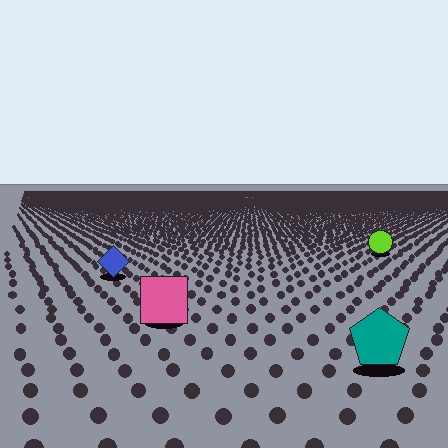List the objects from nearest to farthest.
From nearest to farthest: the teal pentagon, the pink square, the blue diamond, the lime circle.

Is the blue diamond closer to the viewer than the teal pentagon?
No. The teal pentagon is closer — you can tell from the texture gradient: the ground texture is coarser near it.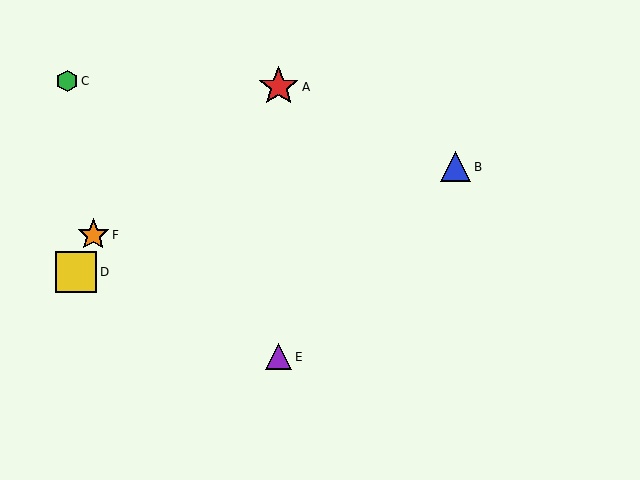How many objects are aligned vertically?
2 objects (A, E) are aligned vertically.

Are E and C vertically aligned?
No, E is at x≈279 and C is at x≈67.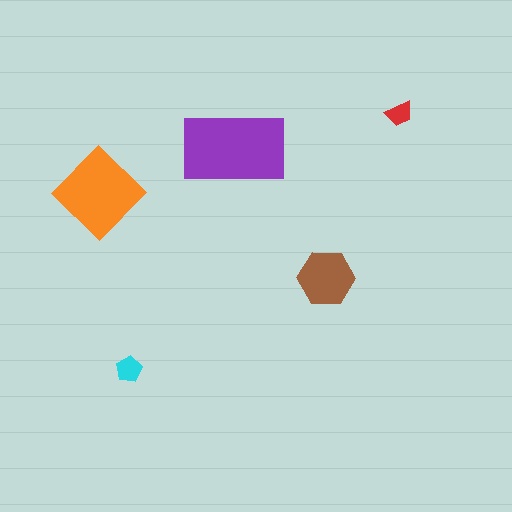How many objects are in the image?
There are 5 objects in the image.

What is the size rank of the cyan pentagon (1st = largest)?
4th.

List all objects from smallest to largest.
The red trapezoid, the cyan pentagon, the brown hexagon, the orange diamond, the purple rectangle.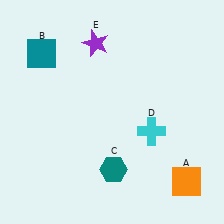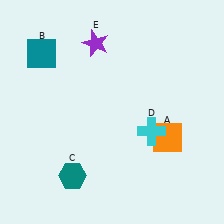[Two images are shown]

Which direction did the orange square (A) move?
The orange square (A) moved up.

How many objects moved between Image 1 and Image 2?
2 objects moved between the two images.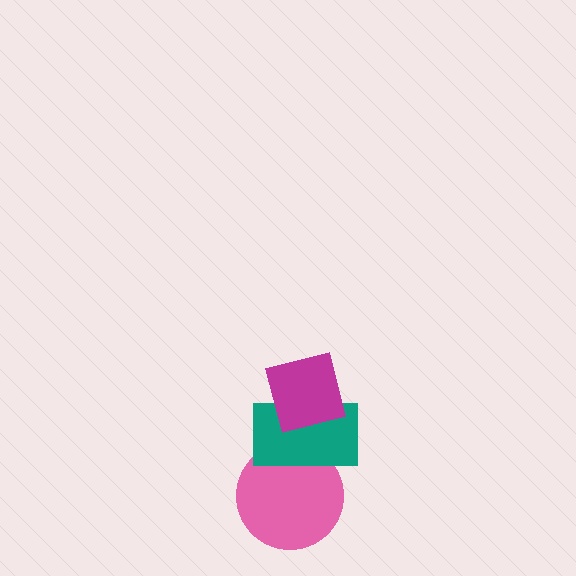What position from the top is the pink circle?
The pink circle is 3rd from the top.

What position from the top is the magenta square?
The magenta square is 1st from the top.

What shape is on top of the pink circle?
The teal rectangle is on top of the pink circle.